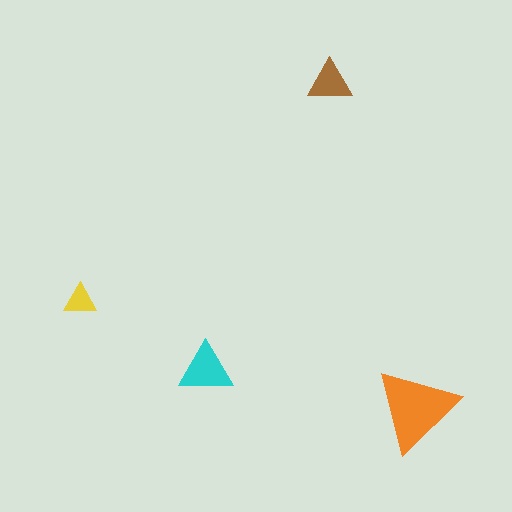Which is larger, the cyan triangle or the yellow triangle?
The cyan one.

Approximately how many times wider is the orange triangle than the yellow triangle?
About 2.5 times wider.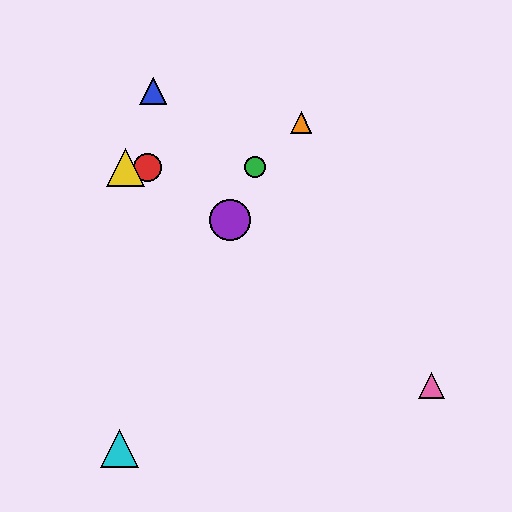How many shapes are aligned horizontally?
3 shapes (the red circle, the green circle, the yellow triangle) are aligned horizontally.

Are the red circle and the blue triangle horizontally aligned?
No, the red circle is at y≈167 and the blue triangle is at y≈91.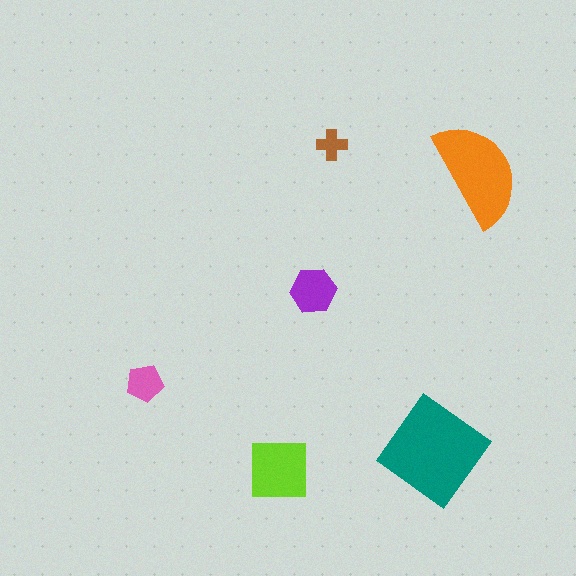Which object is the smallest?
The brown cross.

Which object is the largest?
The teal diamond.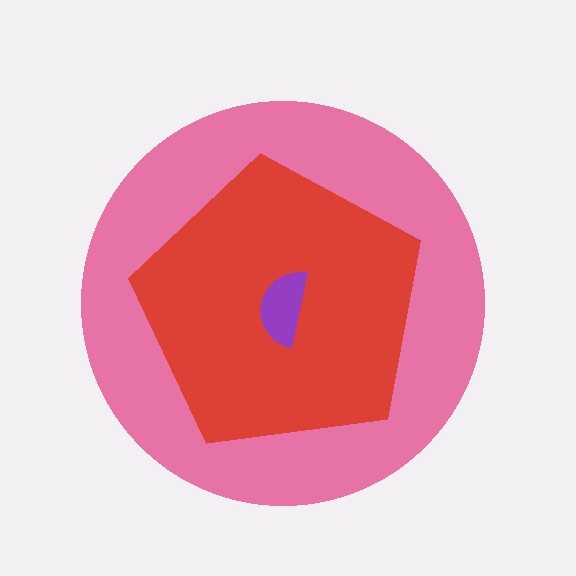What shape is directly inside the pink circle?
The red pentagon.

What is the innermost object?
The purple semicircle.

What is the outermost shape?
The pink circle.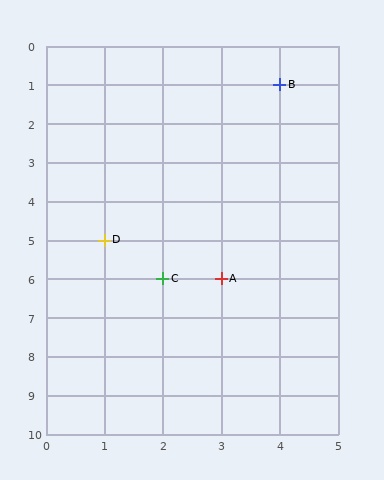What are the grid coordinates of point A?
Point A is at grid coordinates (3, 6).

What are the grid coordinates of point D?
Point D is at grid coordinates (1, 5).